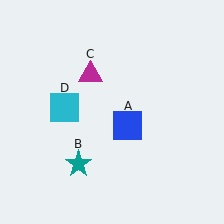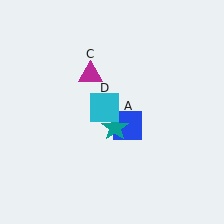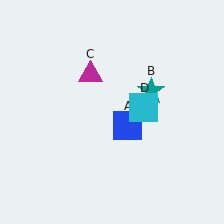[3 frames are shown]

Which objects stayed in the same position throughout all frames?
Blue square (object A) and magenta triangle (object C) remained stationary.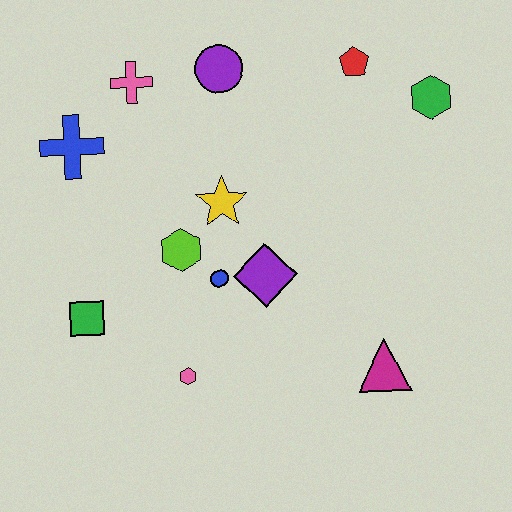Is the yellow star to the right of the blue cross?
Yes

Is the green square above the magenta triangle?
Yes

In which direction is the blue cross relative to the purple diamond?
The blue cross is to the left of the purple diamond.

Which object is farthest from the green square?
The green hexagon is farthest from the green square.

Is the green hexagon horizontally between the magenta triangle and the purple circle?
No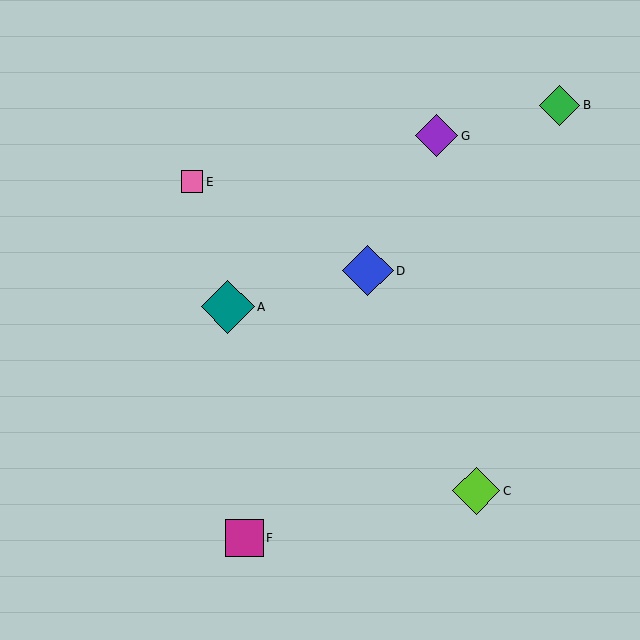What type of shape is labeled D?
Shape D is a blue diamond.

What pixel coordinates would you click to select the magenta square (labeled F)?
Click at (244, 538) to select the magenta square F.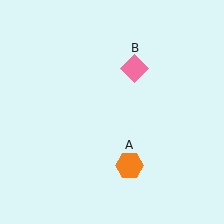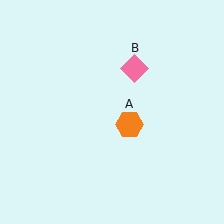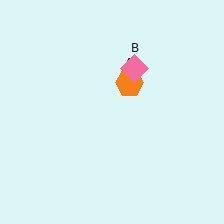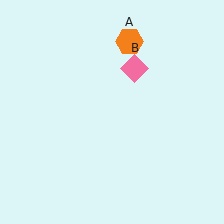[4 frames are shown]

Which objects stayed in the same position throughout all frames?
Pink diamond (object B) remained stationary.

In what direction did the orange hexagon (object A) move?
The orange hexagon (object A) moved up.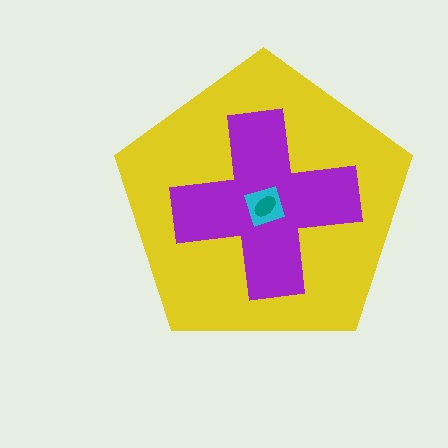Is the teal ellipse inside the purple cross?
Yes.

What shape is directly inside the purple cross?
The cyan square.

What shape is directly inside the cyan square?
The teal ellipse.